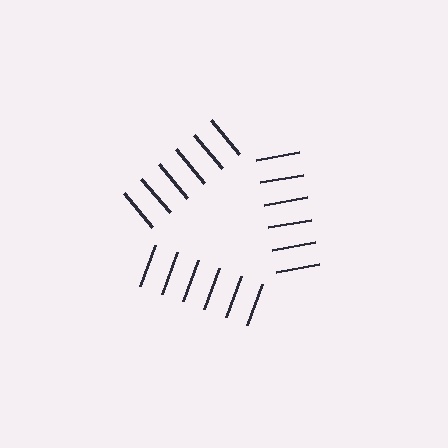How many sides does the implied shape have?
3 sides — the line-ends trace a triangle.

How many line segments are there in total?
18 — 6 along each of the 3 edges.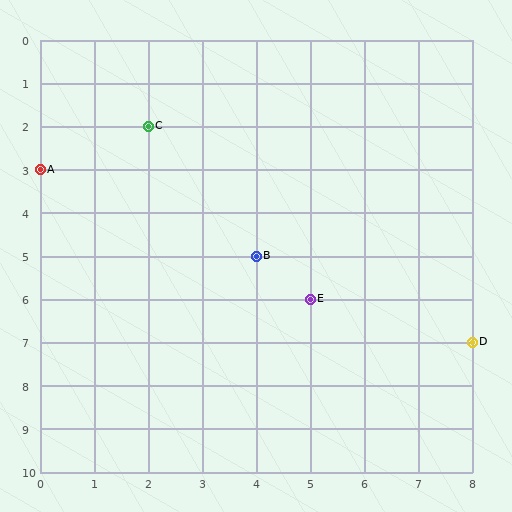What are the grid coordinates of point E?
Point E is at grid coordinates (5, 6).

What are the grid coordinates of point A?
Point A is at grid coordinates (0, 3).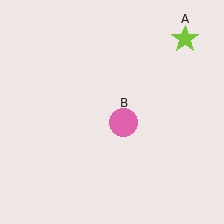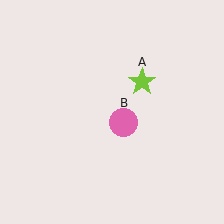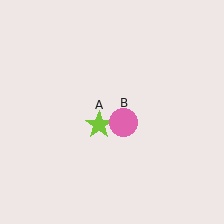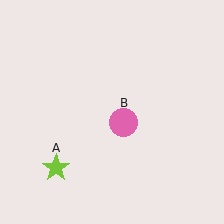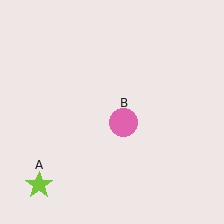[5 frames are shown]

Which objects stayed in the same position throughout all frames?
Pink circle (object B) remained stationary.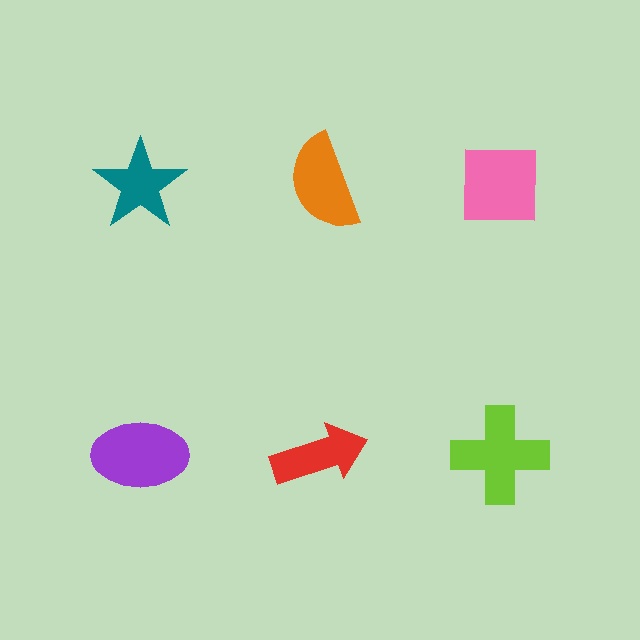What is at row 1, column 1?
A teal star.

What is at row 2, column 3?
A lime cross.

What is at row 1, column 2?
An orange semicircle.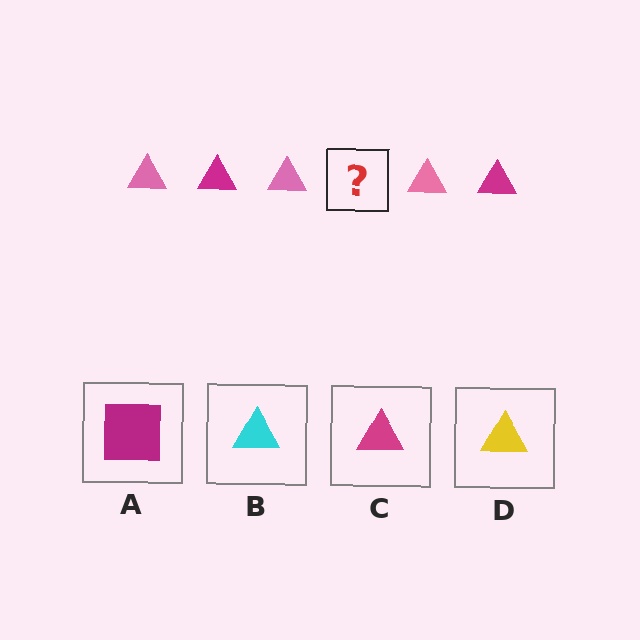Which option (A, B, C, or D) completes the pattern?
C.